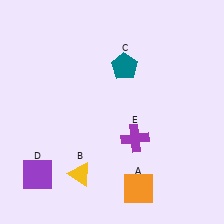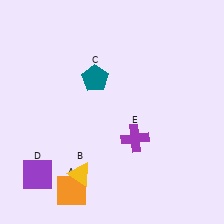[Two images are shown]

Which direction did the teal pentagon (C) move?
The teal pentagon (C) moved left.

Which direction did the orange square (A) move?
The orange square (A) moved left.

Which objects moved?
The objects that moved are: the orange square (A), the teal pentagon (C).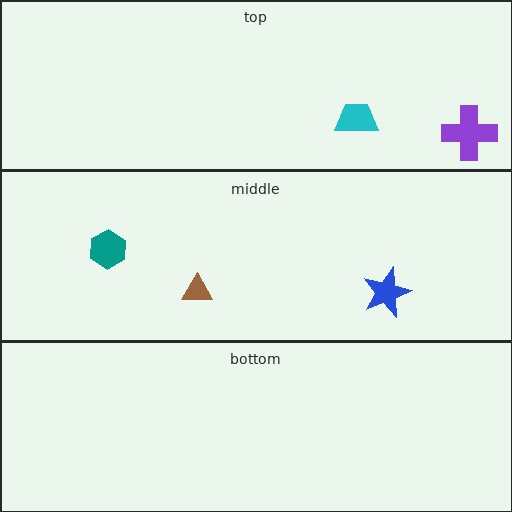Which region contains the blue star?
The middle region.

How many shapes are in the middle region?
3.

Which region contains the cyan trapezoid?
The top region.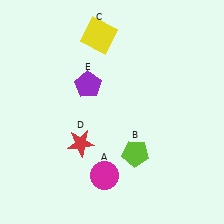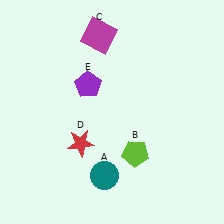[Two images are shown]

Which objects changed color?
A changed from magenta to teal. C changed from yellow to magenta.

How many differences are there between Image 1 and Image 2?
There are 2 differences between the two images.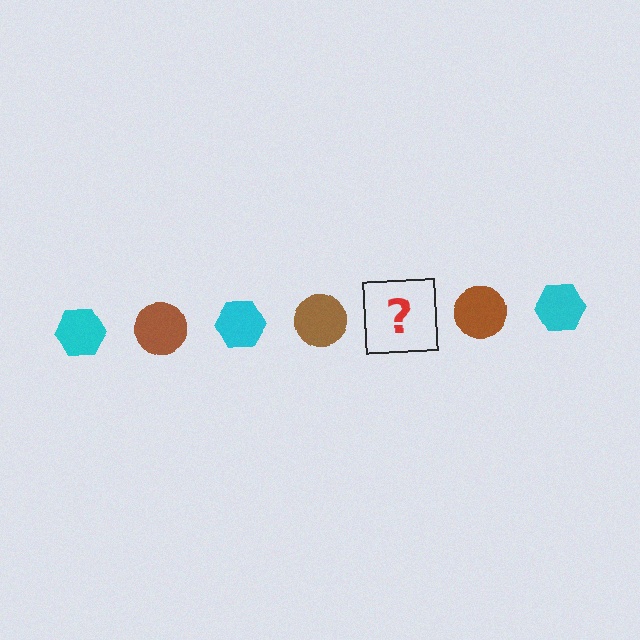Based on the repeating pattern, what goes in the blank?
The blank should be a cyan hexagon.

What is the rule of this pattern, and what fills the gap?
The rule is that the pattern alternates between cyan hexagon and brown circle. The gap should be filled with a cyan hexagon.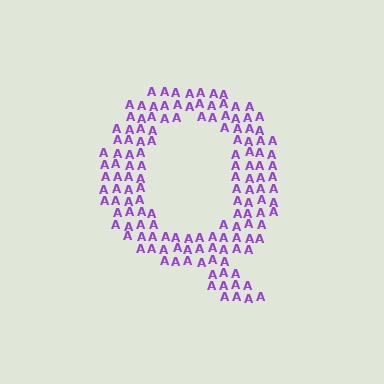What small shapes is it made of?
It is made of small letter A's.